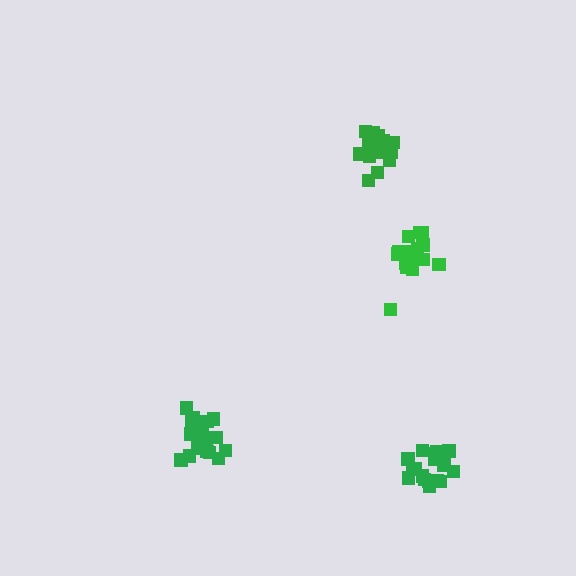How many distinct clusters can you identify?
There are 4 distinct clusters.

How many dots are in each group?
Group 1: 19 dots, Group 2: 16 dots, Group 3: 20 dots, Group 4: 17 dots (72 total).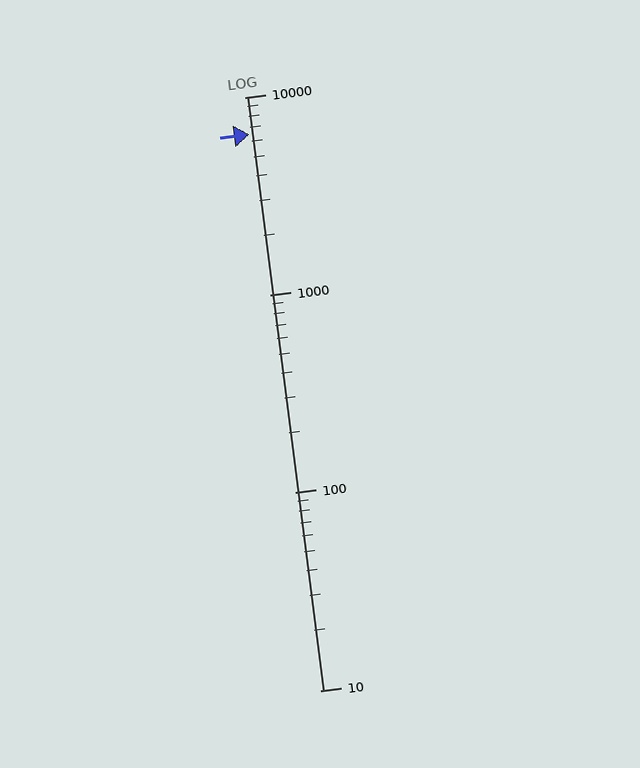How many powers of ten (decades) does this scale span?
The scale spans 3 decades, from 10 to 10000.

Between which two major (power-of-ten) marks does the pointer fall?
The pointer is between 1000 and 10000.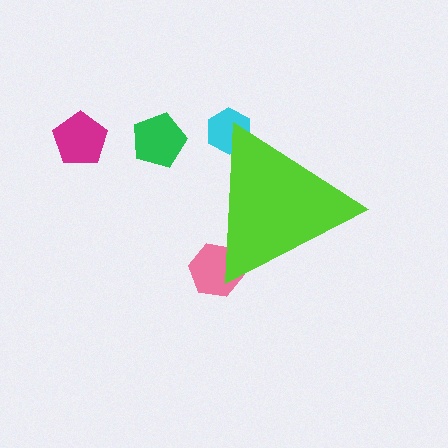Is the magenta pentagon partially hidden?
No, the magenta pentagon is fully visible.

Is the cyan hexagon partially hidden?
Yes, the cyan hexagon is partially hidden behind the lime triangle.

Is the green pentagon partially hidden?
No, the green pentagon is fully visible.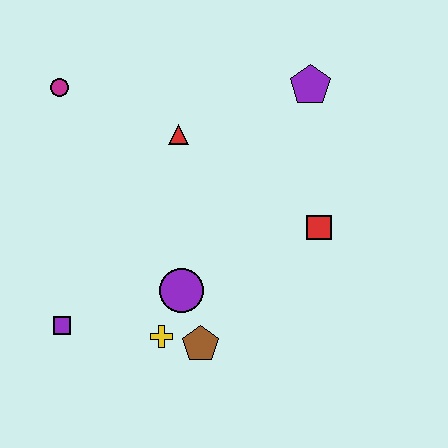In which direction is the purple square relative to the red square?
The purple square is to the left of the red square.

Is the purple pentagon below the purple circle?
No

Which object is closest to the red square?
The purple pentagon is closest to the red square.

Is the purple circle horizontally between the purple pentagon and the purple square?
Yes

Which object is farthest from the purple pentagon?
The purple square is farthest from the purple pentagon.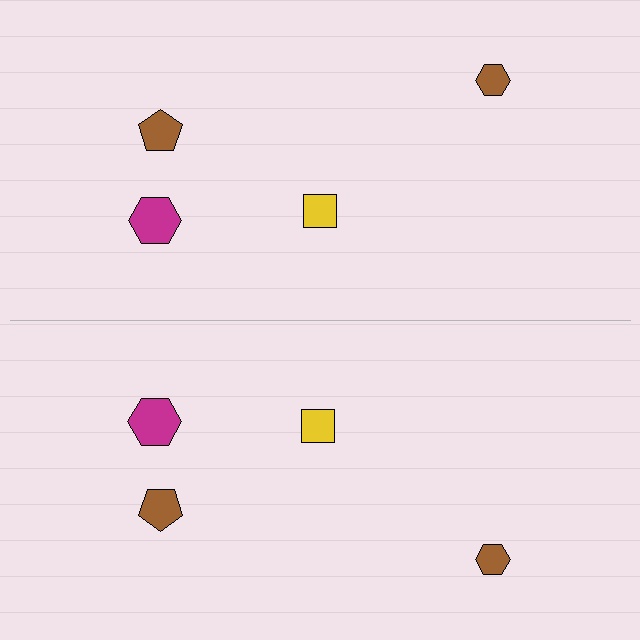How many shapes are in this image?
There are 8 shapes in this image.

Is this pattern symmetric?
Yes, this pattern has bilateral (reflection) symmetry.